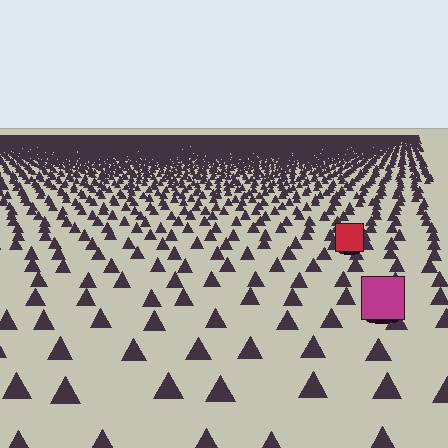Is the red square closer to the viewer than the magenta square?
No. The magenta square is closer — you can tell from the texture gradient: the ground texture is coarser near it.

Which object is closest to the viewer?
The magenta square is closest. The texture marks near it are larger and more spread out.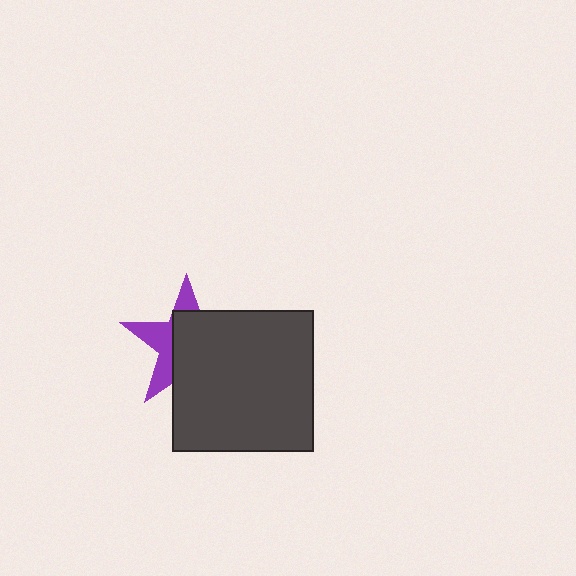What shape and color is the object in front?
The object in front is a dark gray square.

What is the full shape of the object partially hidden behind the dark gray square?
The partially hidden object is a purple star.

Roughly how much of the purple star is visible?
A small part of it is visible (roughly 37%).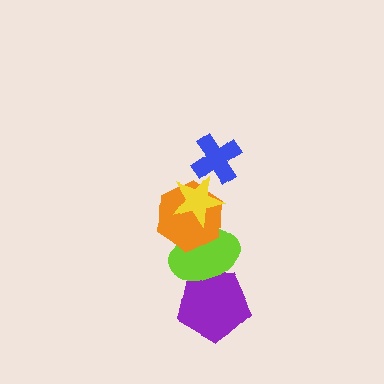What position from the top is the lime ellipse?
The lime ellipse is 4th from the top.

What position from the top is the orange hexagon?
The orange hexagon is 3rd from the top.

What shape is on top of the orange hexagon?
The yellow star is on top of the orange hexagon.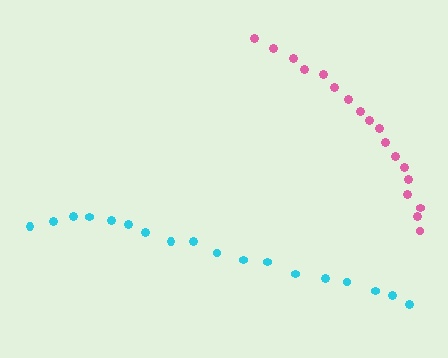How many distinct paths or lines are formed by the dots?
There are 2 distinct paths.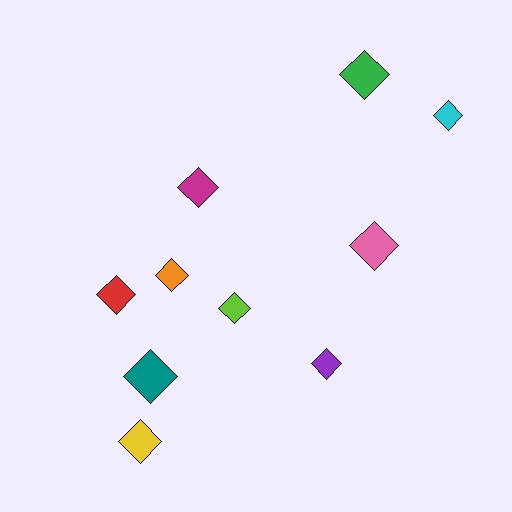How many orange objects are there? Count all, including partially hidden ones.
There is 1 orange object.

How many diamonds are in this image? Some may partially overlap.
There are 10 diamonds.